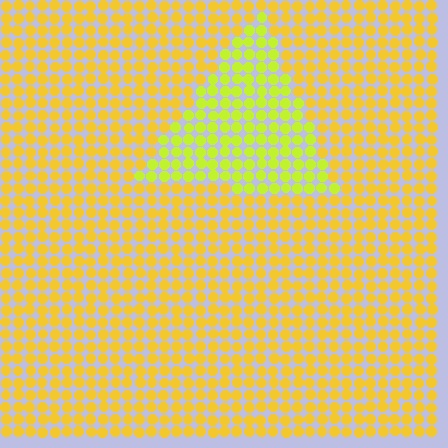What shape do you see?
I see a triangle.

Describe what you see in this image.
The image is filled with small yellow elements in a uniform arrangement. A triangle-shaped region is visible where the elements are tinted to a slightly different hue, forming a subtle color boundary.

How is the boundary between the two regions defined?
The boundary is defined purely by a slight shift in hue (about 29 degrees). Spacing, size, and orientation are identical on both sides.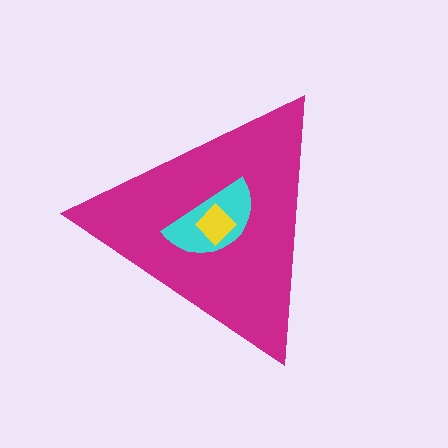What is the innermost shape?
The yellow diamond.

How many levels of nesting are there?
3.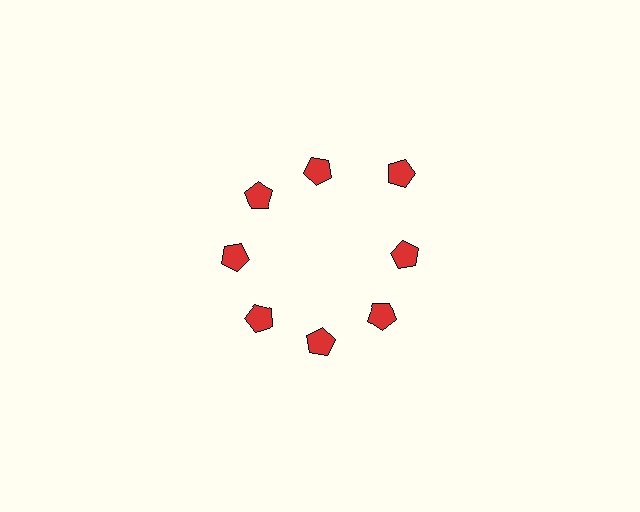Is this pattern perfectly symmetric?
No. The 8 red pentagons are arranged in a ring, but one element near the 2 o'clock position is pushed outward from the center, breaking the 8-fold rotational symmetry.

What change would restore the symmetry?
The symmetry would be restored by moving it inward, back onto the ring so that all 8 pentagons sit at equal angles and equal distance from the center.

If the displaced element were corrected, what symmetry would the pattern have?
It would have 8-fold rotational symmetry — the pattern would map onto itself every 45 degrees.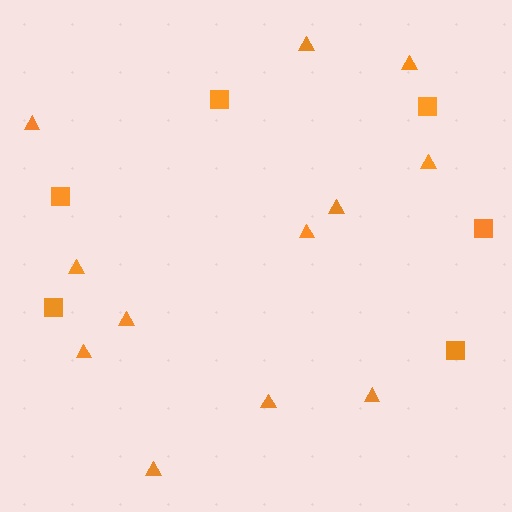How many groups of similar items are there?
There are 2 groups: one group of triangles (12) and one group of squares (6).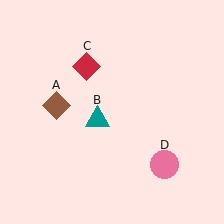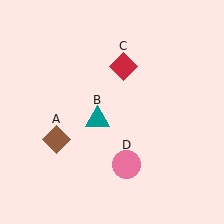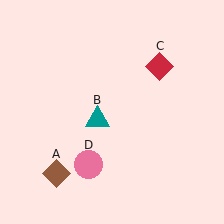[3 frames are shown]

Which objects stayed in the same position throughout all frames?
Teal triangle (object B) remained stationary.